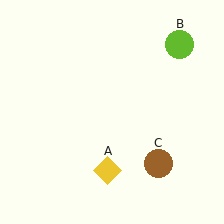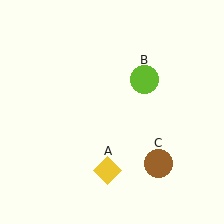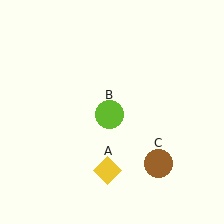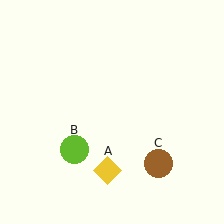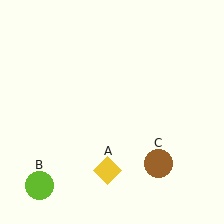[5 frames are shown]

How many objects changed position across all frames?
1 object changed position: lime circle (object B).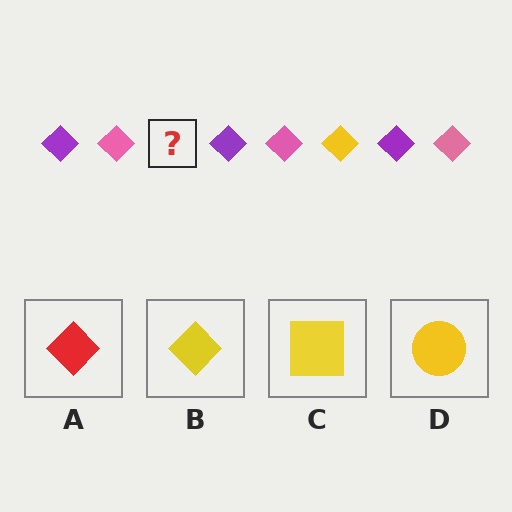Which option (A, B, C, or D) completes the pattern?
B.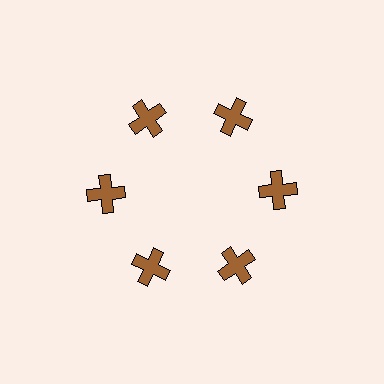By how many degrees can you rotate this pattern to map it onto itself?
The pattern maps onto itself every 60 degrees of rotation.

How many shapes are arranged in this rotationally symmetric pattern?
There are 6 shapes, arranged in 6 groups of 1.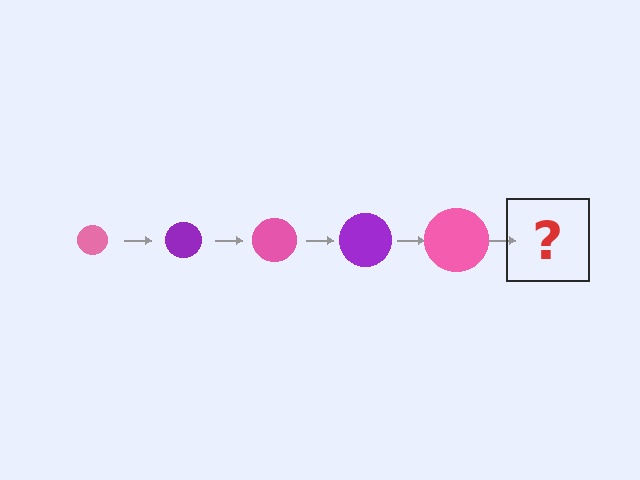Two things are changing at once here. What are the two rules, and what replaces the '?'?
The two rules are that the circle grows larger each step and the color cycles through pink and purple. The '?' should be a purple circle, larger than the previous one.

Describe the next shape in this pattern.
It should be a purple circle, larger than the previous one.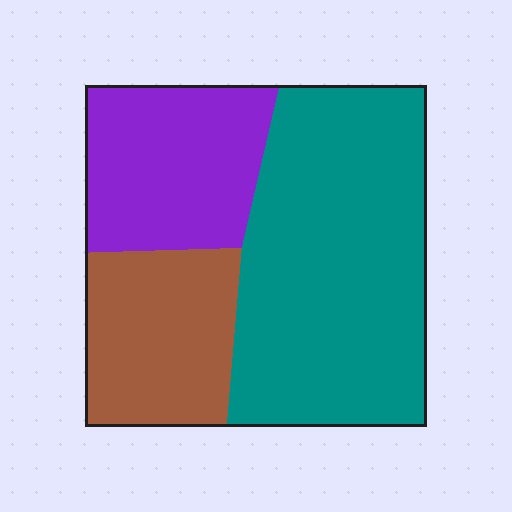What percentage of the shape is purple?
Purple covers about 25% of the shape.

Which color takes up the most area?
Teal, at roughly 55%.